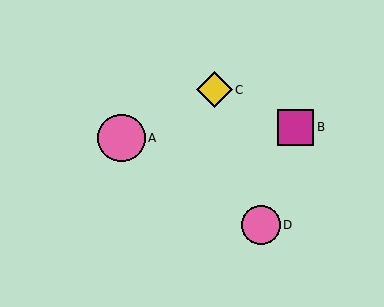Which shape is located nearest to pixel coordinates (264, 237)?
The pink circle (labeled D) at (261, 225) is nearest to that location.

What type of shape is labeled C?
Shape C is a yellow diamond.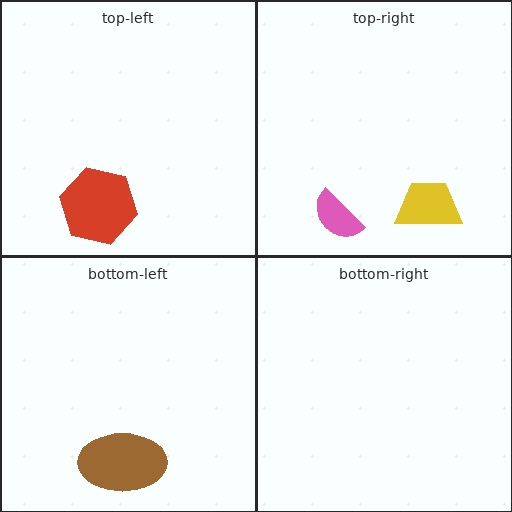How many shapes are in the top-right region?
2.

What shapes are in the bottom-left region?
The brown ellipse.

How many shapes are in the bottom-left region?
1.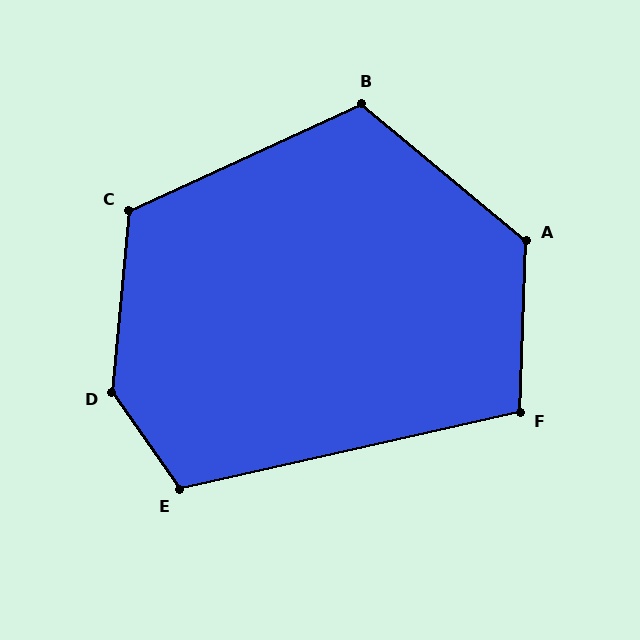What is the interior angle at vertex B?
Approximately 115 degrees (obtuse).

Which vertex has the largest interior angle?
D, at approximately 140 degrees.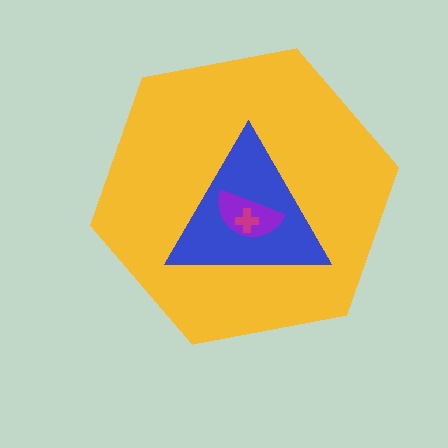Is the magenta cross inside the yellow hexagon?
Yes.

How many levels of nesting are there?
4.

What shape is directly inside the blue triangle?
The purple semicircle.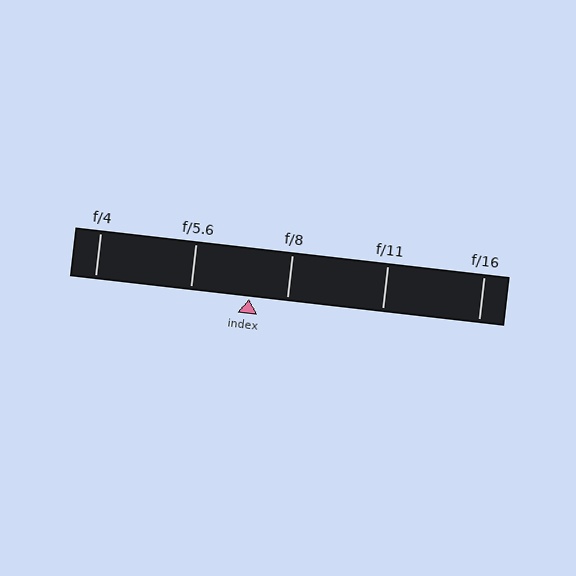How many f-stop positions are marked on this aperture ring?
There are 5 f-stop positions marked.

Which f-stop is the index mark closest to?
The index mark is closest to f/8.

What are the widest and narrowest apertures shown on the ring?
The widest aperture shown is f/4 and the narrowest is f/16.